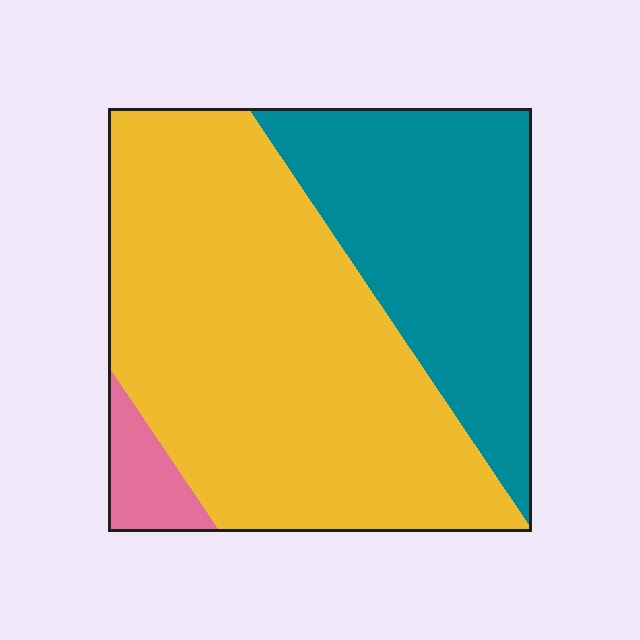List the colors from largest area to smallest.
From largest to smallest: yellow, teal, pink.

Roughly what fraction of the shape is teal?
Teal takes up about one third (1/3) of the shape.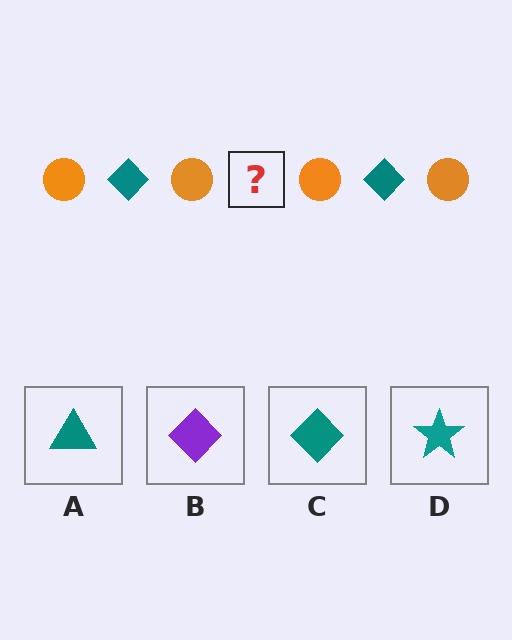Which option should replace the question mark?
Option C.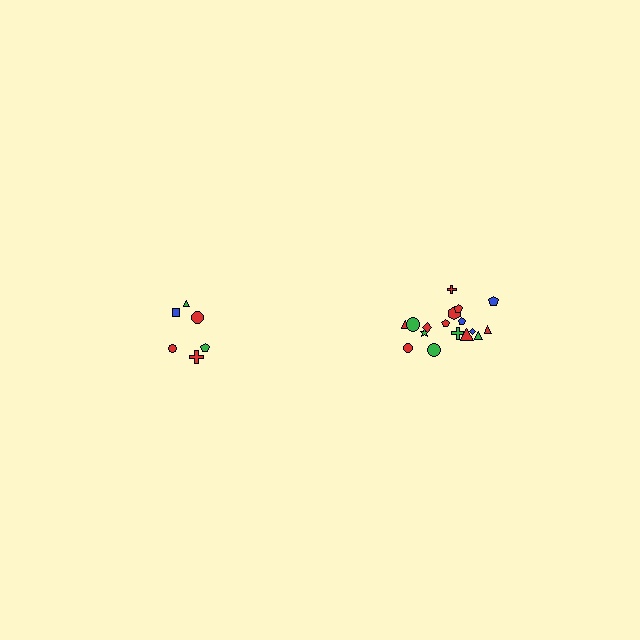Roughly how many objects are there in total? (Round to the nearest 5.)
Roughly 25 objects in total.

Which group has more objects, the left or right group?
The right group.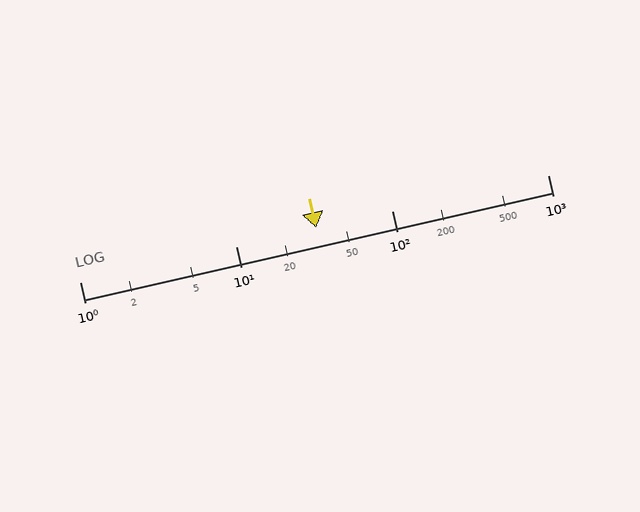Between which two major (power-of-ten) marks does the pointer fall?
The pointer is between 10 and 100.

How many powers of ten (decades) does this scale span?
The scale spans 3 decades, from 1 to 1000.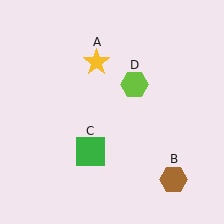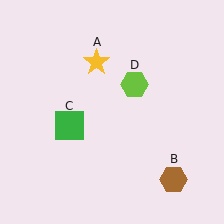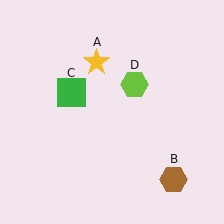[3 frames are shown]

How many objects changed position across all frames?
1 object changed position: green square (object C).